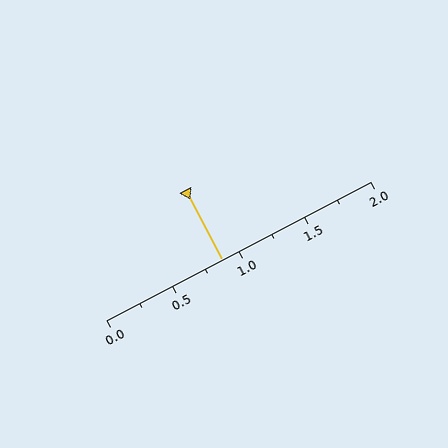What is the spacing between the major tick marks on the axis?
The major ticks are spaced 0.5 apart.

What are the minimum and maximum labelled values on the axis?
The axis runs from 0.0 to 2.0.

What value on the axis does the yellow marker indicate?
The marker indicates approximately 0.88.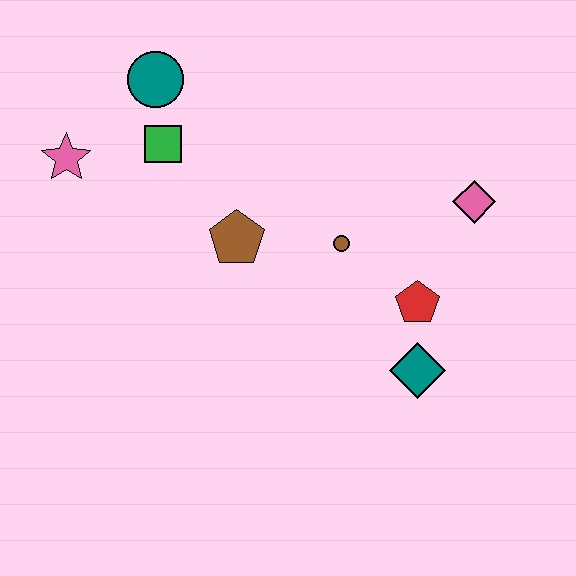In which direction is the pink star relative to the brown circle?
The pink star is to the left of the brown circle.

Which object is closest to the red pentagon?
The teal diamond is closest to the red pentagon.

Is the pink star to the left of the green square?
Yes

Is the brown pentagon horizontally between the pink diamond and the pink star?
Yes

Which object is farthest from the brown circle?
The pink star is farthest from the brown circle.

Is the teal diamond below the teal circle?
Yes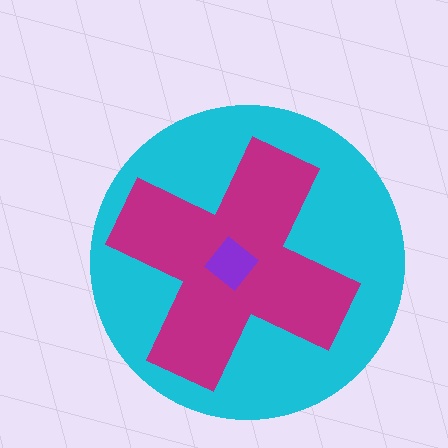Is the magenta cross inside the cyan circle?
Yes.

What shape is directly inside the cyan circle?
The magenta cross.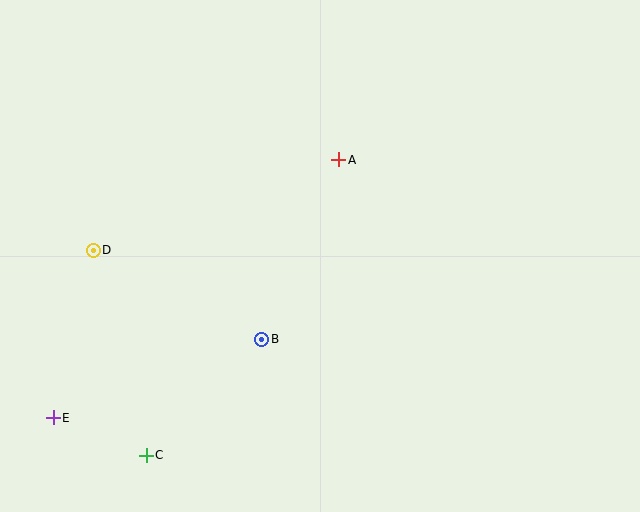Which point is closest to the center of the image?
Point A at (339, 160) is closest to the center.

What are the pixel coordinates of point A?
Point A is at (339, 160).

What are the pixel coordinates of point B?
Point B is at (262, 339).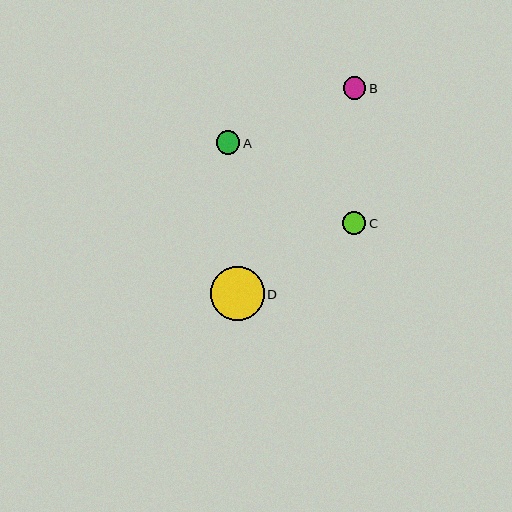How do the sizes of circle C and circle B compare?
Circle C and circle B are approximately the same size.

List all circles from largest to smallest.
From largest to smallest: D, A, C, B.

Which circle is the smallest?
Circle B is the smallest with a size of approximately 23 pixels.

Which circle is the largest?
Circle D is the largest with a size of approximately 53 pixels.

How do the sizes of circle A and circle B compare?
Circle A and circle B are approximately the same size.